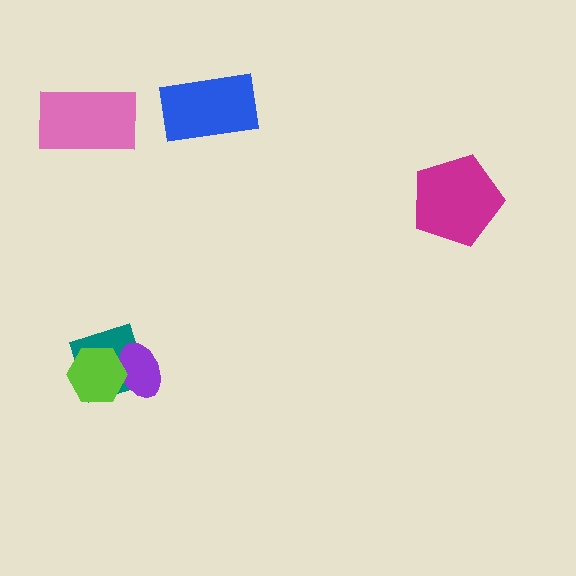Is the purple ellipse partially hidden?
Yes, it is partially covered by another shape.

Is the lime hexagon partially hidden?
No, no other shape covers it.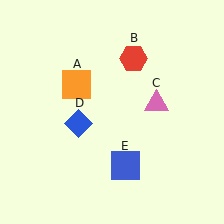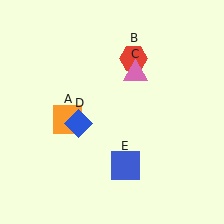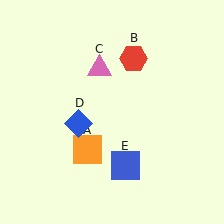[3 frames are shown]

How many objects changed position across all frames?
2 objects changed position: orange square (object A), pink triangle (object C).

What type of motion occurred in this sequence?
The orange square (object A), pink triangle (object C) rotated counterclockwise around the center of the scene.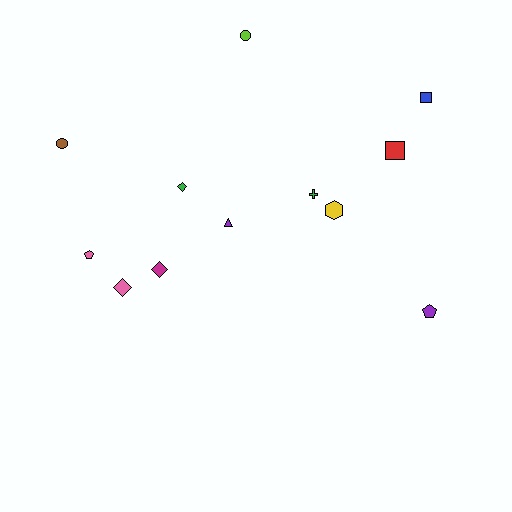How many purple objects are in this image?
There are 2 purple objects.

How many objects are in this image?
There are 12 objects.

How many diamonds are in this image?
There are 3 diamonds.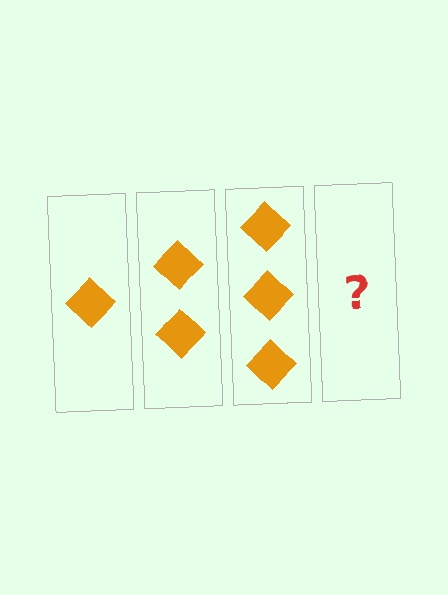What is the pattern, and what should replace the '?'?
The pattern is that each step adds one more diamond. The '?' should be 4 diamonds.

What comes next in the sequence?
The next element should be 4 diamonds.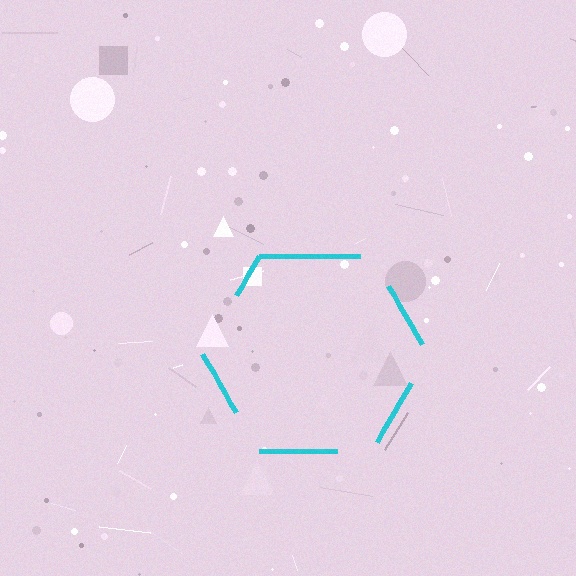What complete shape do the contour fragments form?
The contour fragments form a hexagon.